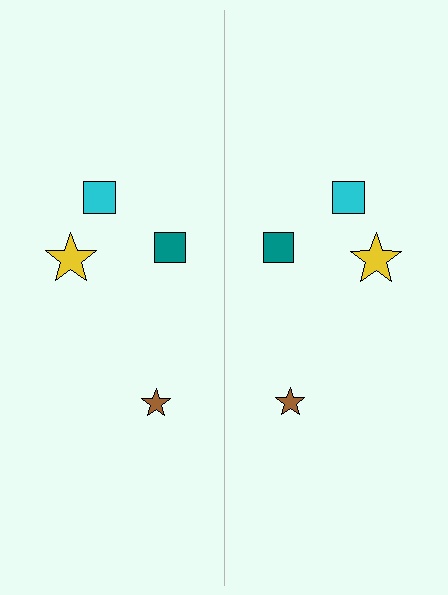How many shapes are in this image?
There are 8 shapes in this image.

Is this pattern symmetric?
Yes, this pattern has bilateral (reflection) symmetry.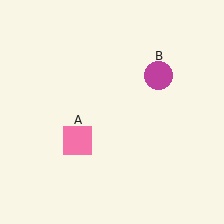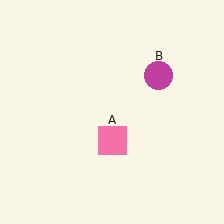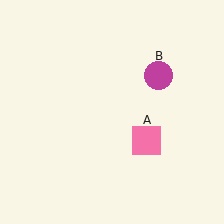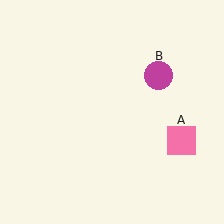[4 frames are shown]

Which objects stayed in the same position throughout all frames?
Magenta circle (object B) remained stationary.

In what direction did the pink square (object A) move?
The pink square (object A) moved right.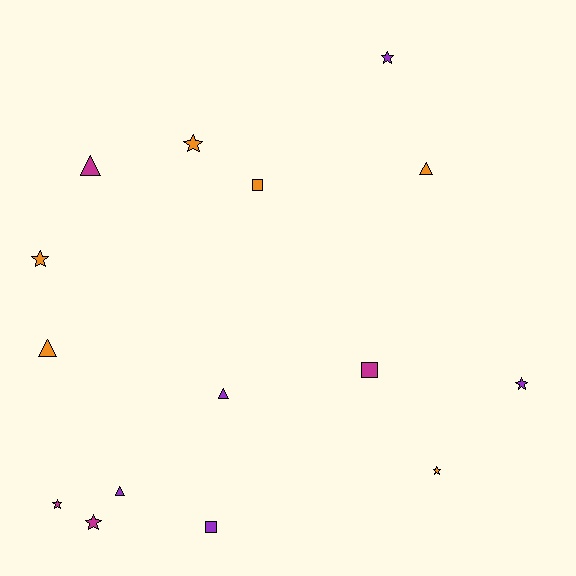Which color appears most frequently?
Orange, with 6 objects.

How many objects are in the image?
There are 15 objects.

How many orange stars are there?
There are 3 orange stars.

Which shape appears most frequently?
Star, with 7 objects.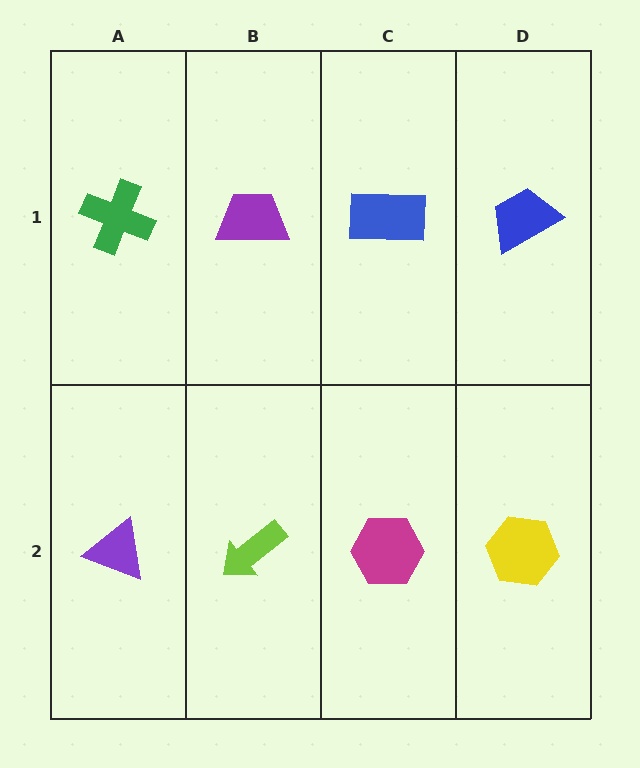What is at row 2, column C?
A magenta hexagon.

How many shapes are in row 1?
4 shapes.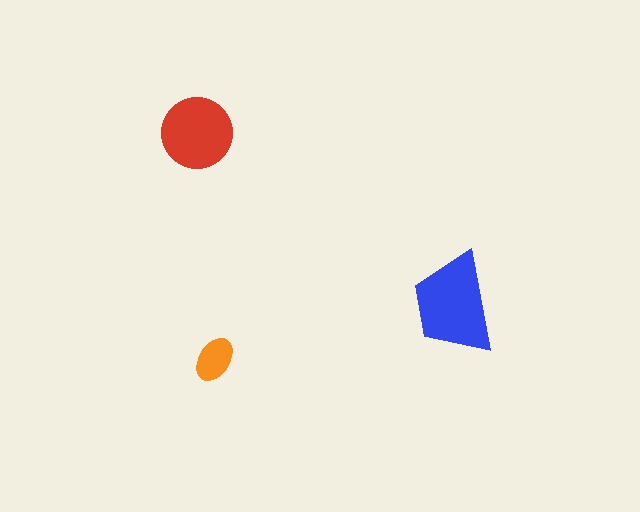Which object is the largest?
The blue trapezoid.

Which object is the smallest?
The orange ellipse.